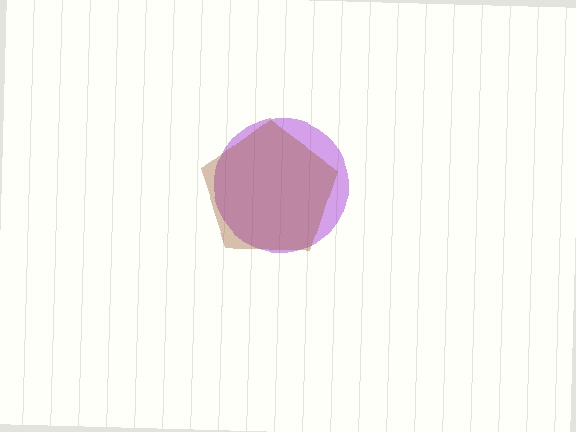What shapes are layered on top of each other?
The layered shapes are: a purple circle, a brown pentagon.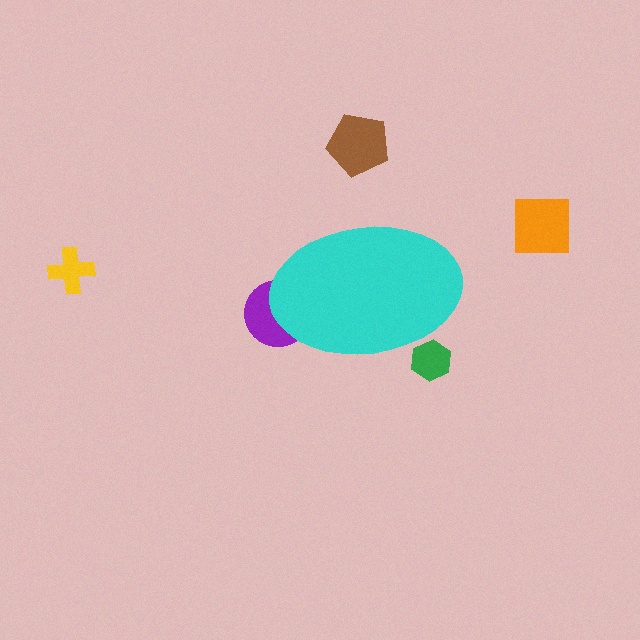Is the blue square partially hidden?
Yes, the blue square is partially hidden behind the cyan ellipse.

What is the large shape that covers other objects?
A cyan ellipse.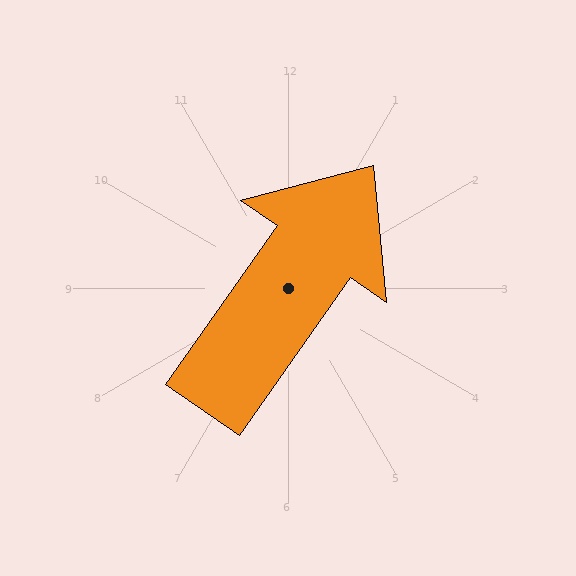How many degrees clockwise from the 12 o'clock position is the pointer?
Approximately 35 degrees.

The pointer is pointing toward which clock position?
Roughly 1 o'clock.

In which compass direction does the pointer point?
Northeast.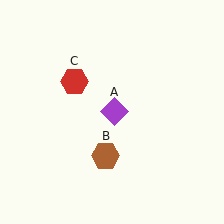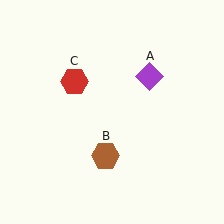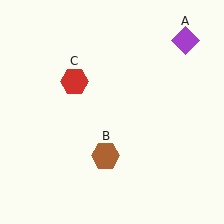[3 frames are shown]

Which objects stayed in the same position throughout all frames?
Brown hexagon (object B) and red hexagon (object C) remained stationary.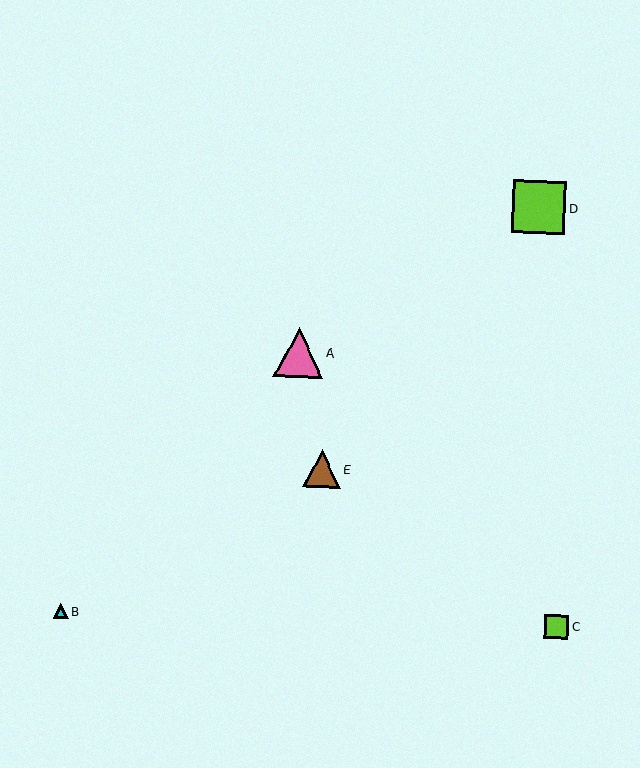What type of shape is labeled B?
Shape B is a cyan triangle.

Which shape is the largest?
The lime square (labeled D) is the largest.